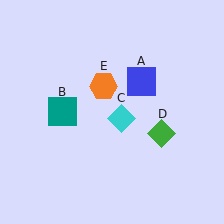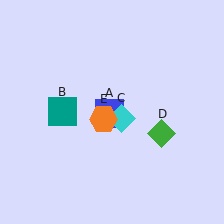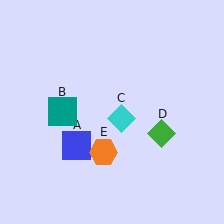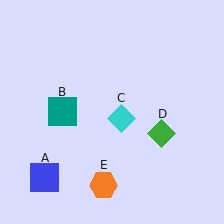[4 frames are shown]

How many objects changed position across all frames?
2 objects changed position: blue square (object A), orange hexagon (object E).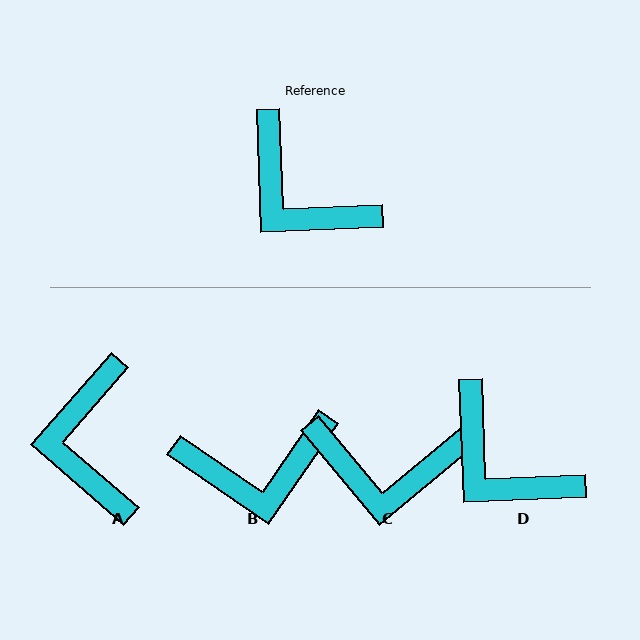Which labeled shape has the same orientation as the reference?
D.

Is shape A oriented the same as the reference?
No, it is off by about 43 degrees.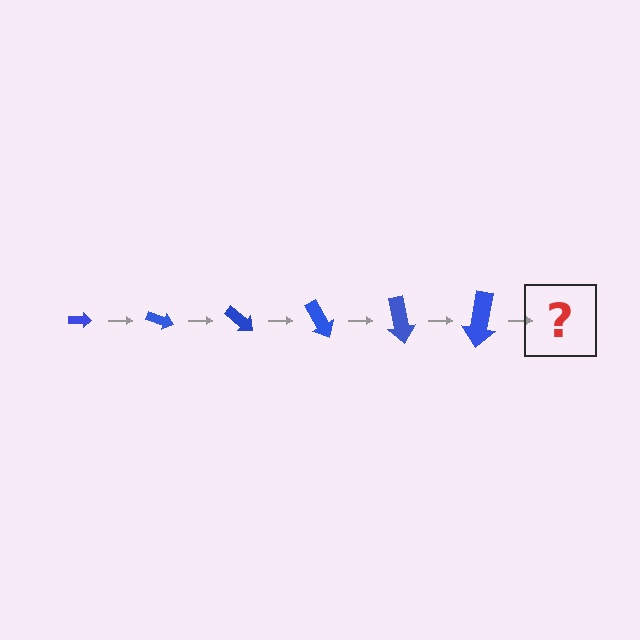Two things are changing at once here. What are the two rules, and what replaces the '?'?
The two rules are that the arrow grows larger each step and it rotates 20 degrees each step. The '?' should be an arrow, larger than the previous one and rotated 120 degrees from the start.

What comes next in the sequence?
The next element should be an arrow, larger than the previous one and rotated 120 degrees from the start.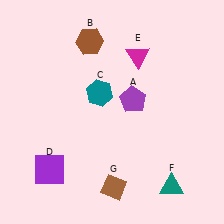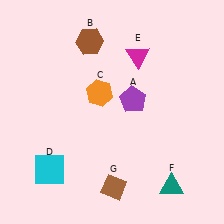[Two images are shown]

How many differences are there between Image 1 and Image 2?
There are 2 differences between the two images.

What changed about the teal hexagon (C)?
In Image 1, C is teal. In Image 2, it changed to orange.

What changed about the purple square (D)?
In Image 1, D is purple. In Image 2, it changed to cyan.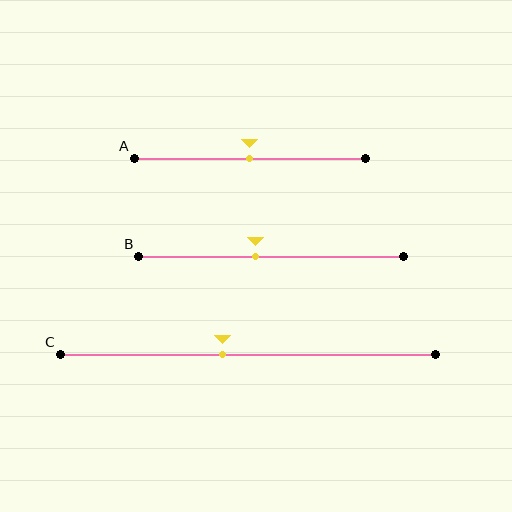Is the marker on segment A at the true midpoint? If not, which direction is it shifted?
Yes, the marker on segment A is at the true midpoint.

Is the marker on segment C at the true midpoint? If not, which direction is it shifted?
No, the marker on segment C is shifted to the left by about 7% of the segment length.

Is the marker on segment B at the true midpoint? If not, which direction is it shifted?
No, the marker on segment B is shifted to the left by about 6% of the segment length.